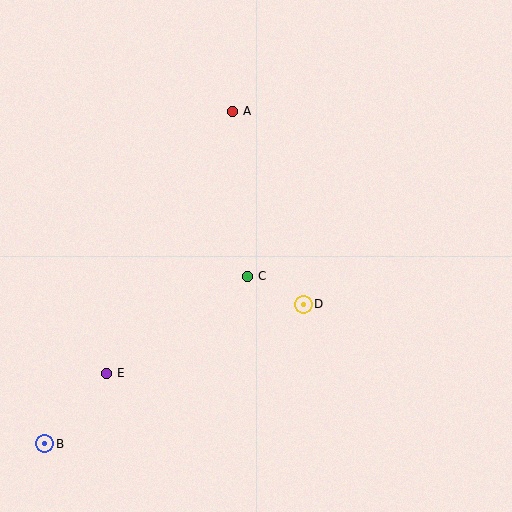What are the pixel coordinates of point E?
Point E is at (106, 373).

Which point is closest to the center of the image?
Point C at (247, 276) is closest to the center.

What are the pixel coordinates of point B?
Point B is at (45, 444).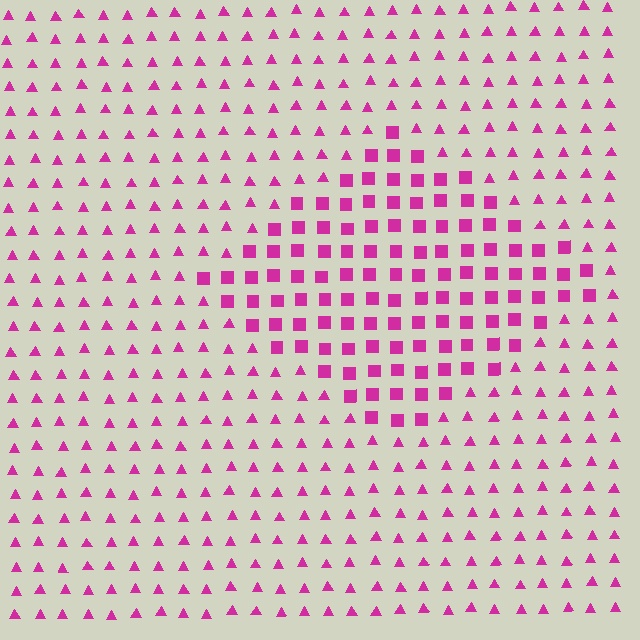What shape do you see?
I see a diamond.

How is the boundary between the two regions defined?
The boundary is defined by a change in element shape: squares inside vs. triangles outside. All elements share the same color and spacing.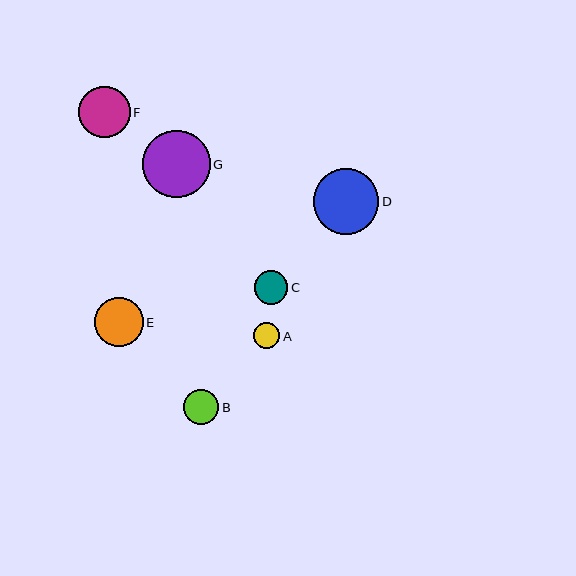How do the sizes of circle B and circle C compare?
Circle B and circle C are approximately the same size.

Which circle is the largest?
Circle G is the largest with a size of approximately 68 pixels.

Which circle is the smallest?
Circle A is the smallest with a size of approximately 26 pixels.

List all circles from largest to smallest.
From largest to smallest: G, D, F, E, B, C, A.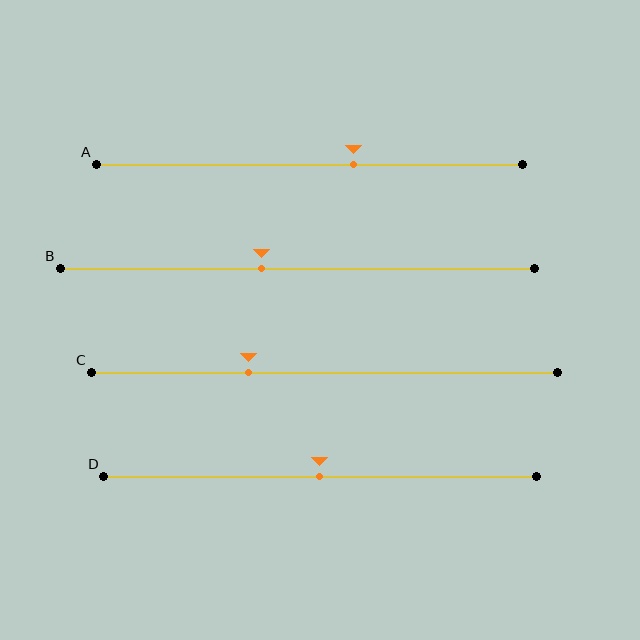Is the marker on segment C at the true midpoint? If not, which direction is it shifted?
No, the marker on segment C is shifted to the left by about 16% of the segment length.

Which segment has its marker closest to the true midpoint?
Segment D has its marker closest to the true midpoint.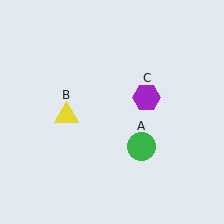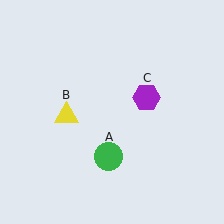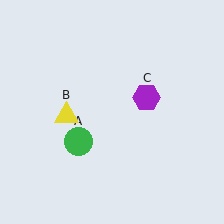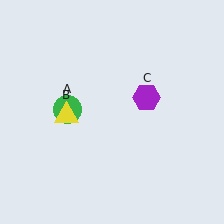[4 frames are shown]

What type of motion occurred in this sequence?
The green circle (object A) rotated clockwise around the center of the scene.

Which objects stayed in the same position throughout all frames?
Yellow triangle (object B) and purple hexagon (object C) remained stationary.